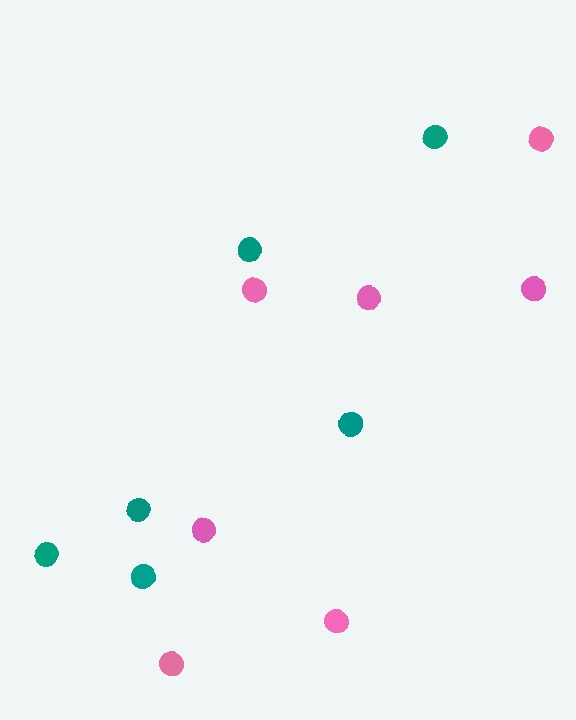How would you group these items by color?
There are 2 groups: one group of teal circles (6) and one group of pink circles (7).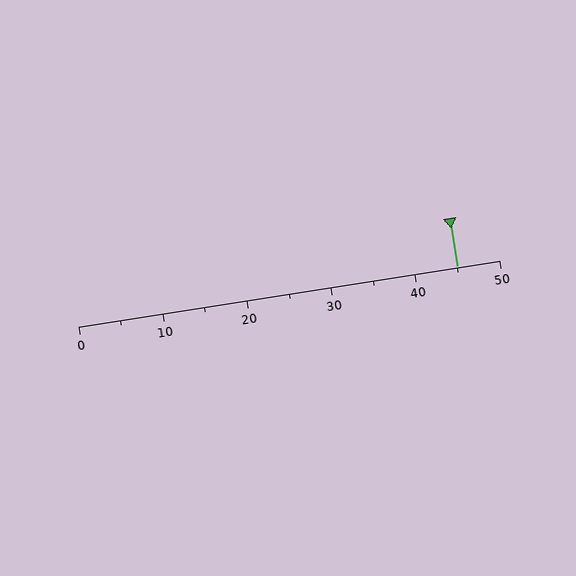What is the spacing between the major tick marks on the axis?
The major ticks are spaced 10 apart.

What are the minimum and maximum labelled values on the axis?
The axis runs from 0 to 50.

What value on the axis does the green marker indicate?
The marker indicates approximately 45.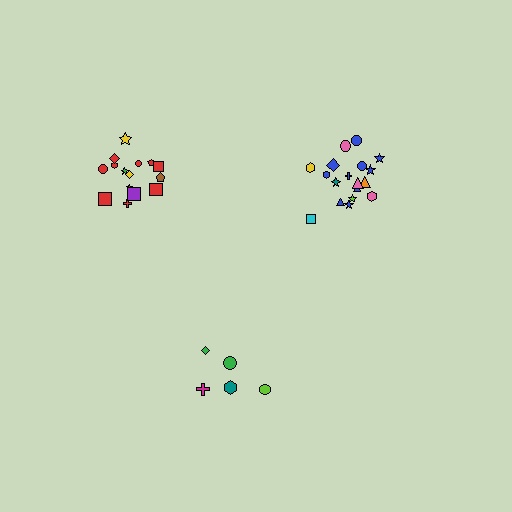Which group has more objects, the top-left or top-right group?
The top-right group.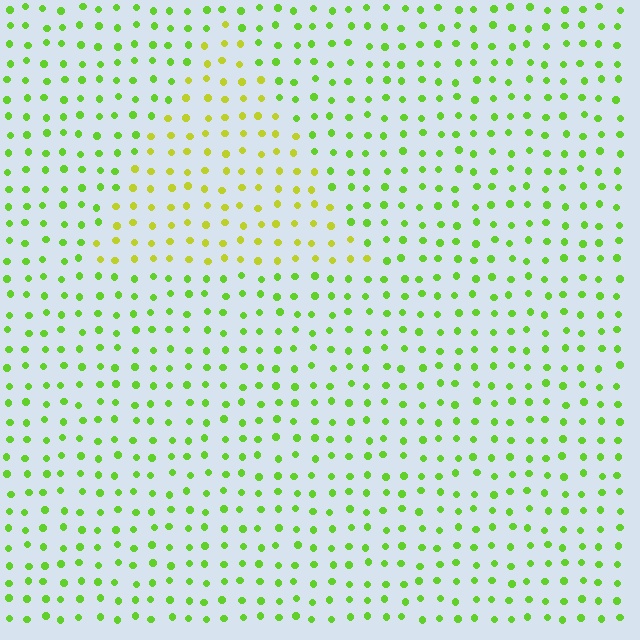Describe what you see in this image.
The image is filled with small lime elements in a uniform arrangement. A triangle-shaped region is visible where the elements are tinted to a slightly different hue, forming a subtle color boundary.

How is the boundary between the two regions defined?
The boundary is defined purely by a slight shift in hue (about 33 degrees). Spacing, size, and orientation are identical on both sides.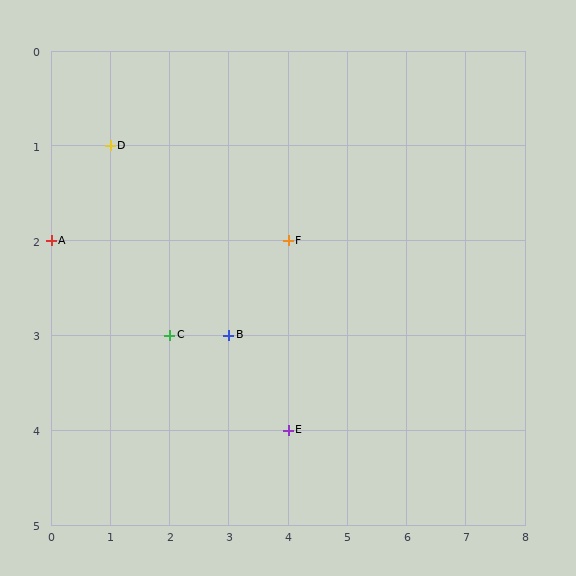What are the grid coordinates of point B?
Point B is at grid coordinates (3, 3).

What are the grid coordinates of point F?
Point F is at grid coordinates (4, 2).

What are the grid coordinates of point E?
Point E is at grid coordinates (4, 4).